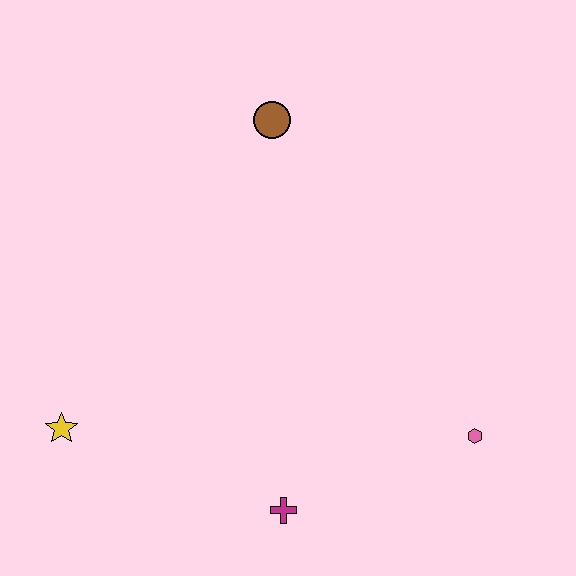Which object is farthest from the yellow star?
The pink hexagon is farthest from the yellow star.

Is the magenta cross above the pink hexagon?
No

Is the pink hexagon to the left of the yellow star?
No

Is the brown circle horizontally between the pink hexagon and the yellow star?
Yes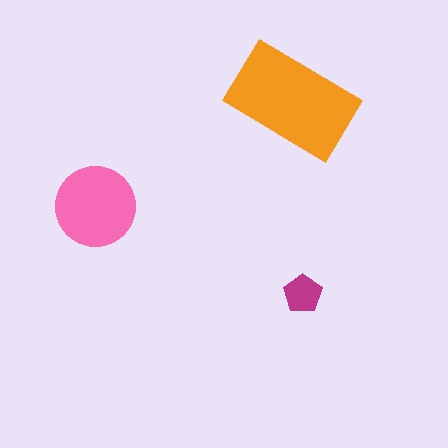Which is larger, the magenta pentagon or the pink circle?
The pink circle.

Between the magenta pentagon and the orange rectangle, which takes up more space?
The orange rectangle.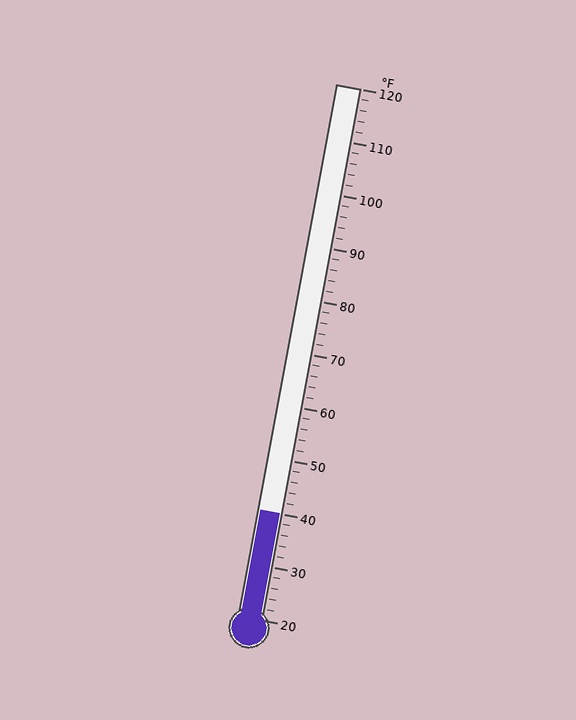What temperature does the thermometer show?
The thermometer shows approximately 40°F.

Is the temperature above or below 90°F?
The temperature is below 90°F.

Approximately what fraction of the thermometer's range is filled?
The thermometer is filled to approximately 20% of its range.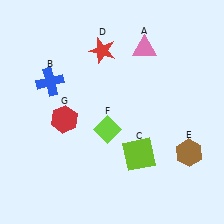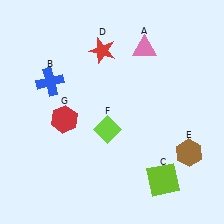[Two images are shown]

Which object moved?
The lime square (C) moved down.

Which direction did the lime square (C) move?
The lime square (C) moved down.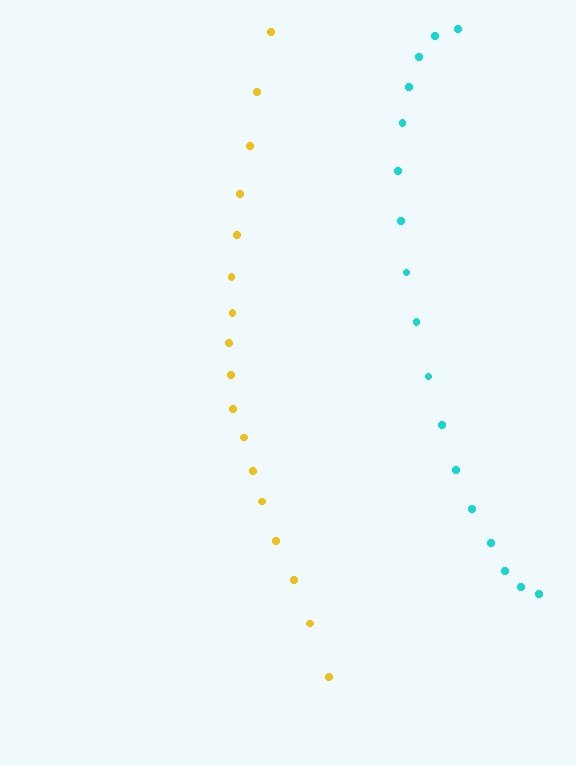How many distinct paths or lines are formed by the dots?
There are 2 distinct paths.